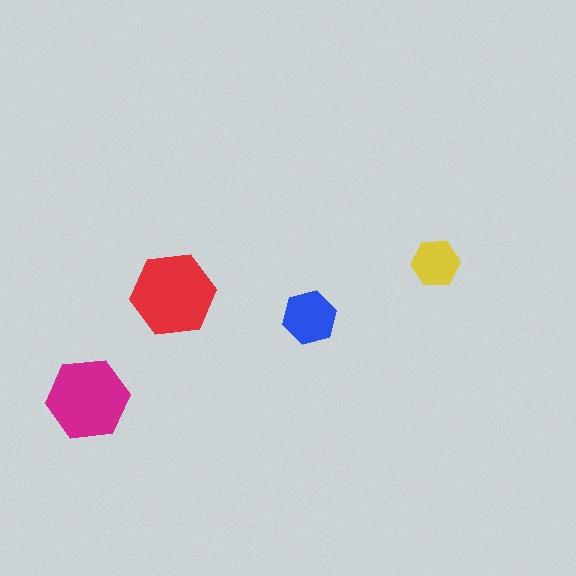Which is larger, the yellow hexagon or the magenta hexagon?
The magenta one.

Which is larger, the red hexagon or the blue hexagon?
The red one.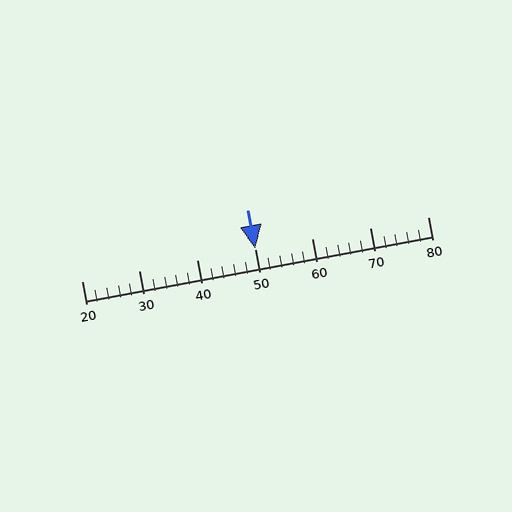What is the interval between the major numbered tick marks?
The major tick marks are spaced 10 units apart.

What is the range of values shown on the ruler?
The ruler shows values from 20 to 80.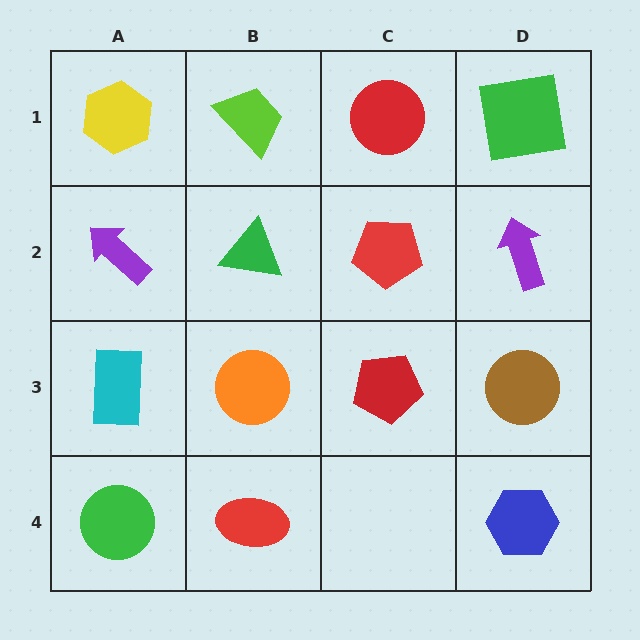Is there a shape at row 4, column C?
No, that cell is empty.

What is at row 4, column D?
A blue hexagon.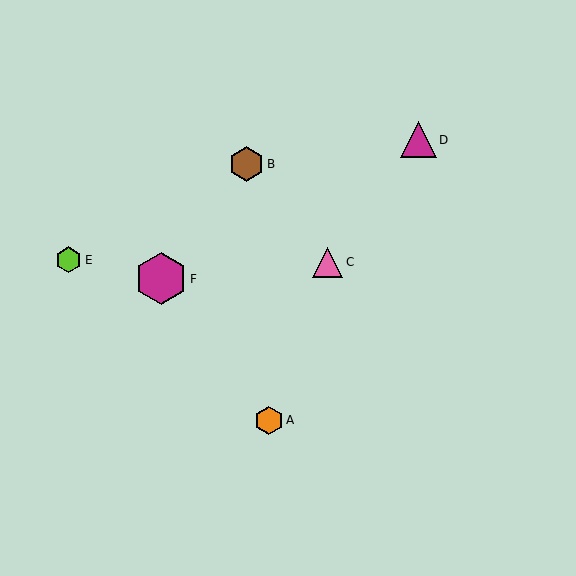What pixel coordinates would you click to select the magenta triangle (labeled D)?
Click at (418, 139) to select the magenta triangle D.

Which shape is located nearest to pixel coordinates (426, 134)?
The magenta triangle (labeled D) at (418, 139) is nearest to that location.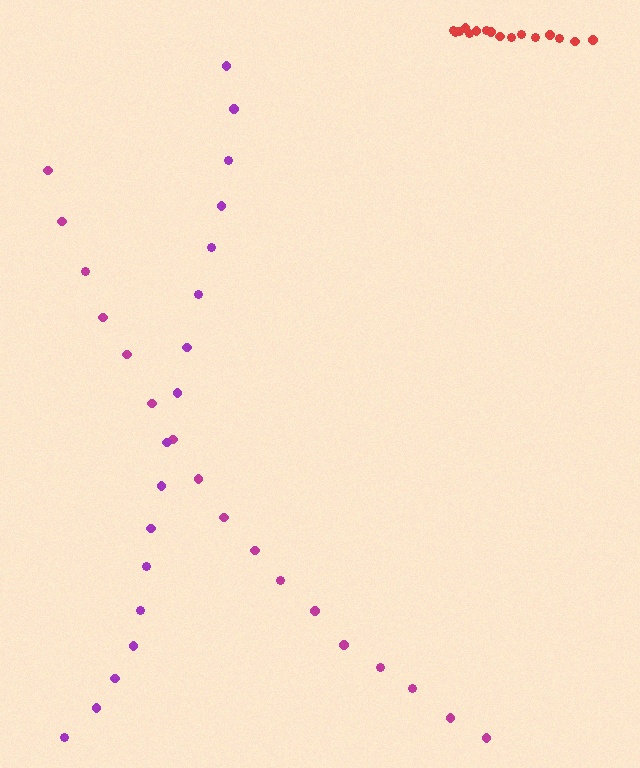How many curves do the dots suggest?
There are 3 distinct paths.